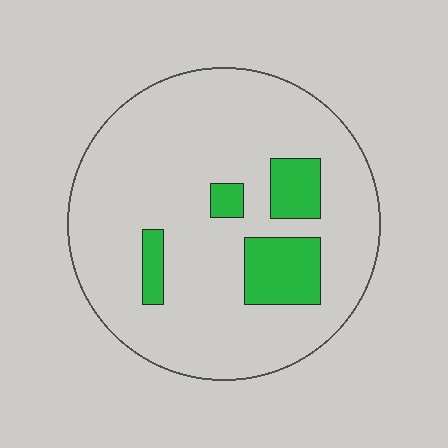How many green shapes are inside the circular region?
4.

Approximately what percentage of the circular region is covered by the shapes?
Approximately 15%.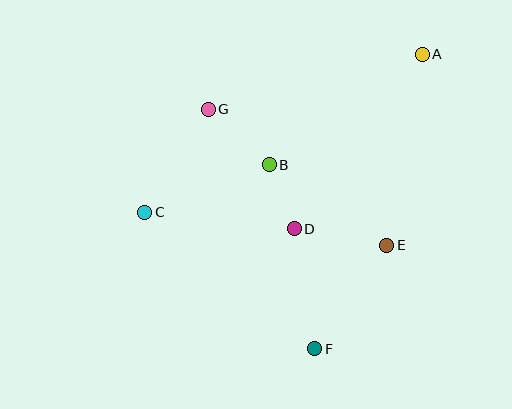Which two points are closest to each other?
Points B and D are closest to each other.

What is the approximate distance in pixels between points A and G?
The distance between A and G is approximately 221 pixels.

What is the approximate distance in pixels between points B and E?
The distance between B and E is approximately 142 pixels.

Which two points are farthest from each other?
Points A and C are farthest from each other.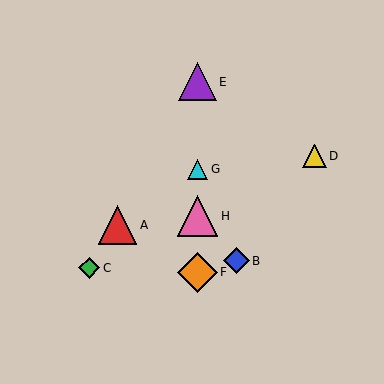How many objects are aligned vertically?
4 objects (E, F, G, H) are aligned vertically.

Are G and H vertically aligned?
Yes, both are at x≈198.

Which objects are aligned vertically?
Objects E, F, G, H are aligned vertically.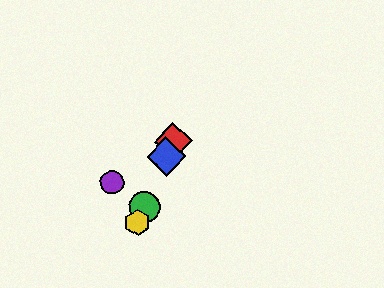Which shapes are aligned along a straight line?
The red diamond, the blue diamond, the green circle, the yellow hexagon are aligned along a straight line.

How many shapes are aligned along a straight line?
4 shapes (the red diamond, the blue diamond, the green circle, the yellow hexagon) are aligned along a straight line.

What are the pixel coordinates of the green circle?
The green circle is at (144, 207).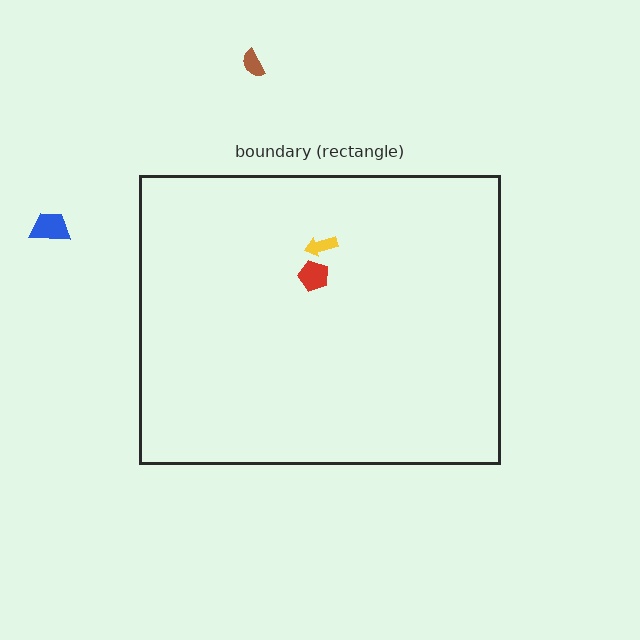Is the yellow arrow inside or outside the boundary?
Inside.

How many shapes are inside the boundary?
2 inside, 2 outside.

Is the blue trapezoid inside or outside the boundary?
Outside.